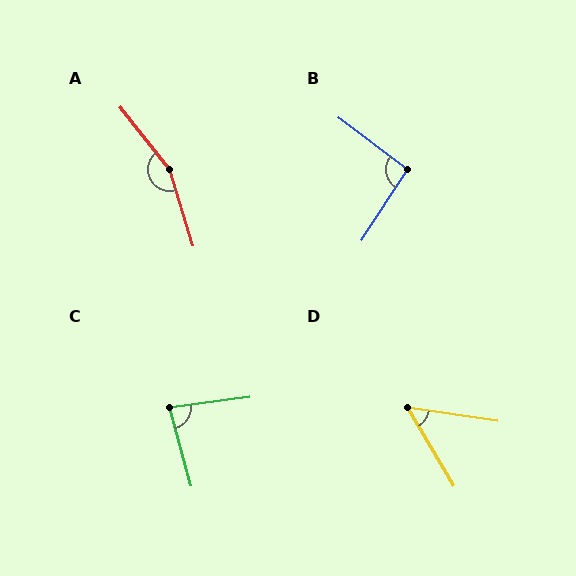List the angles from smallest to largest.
D (50°), C (82°), B (94°), A (158°).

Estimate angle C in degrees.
Approximately 82 degrees.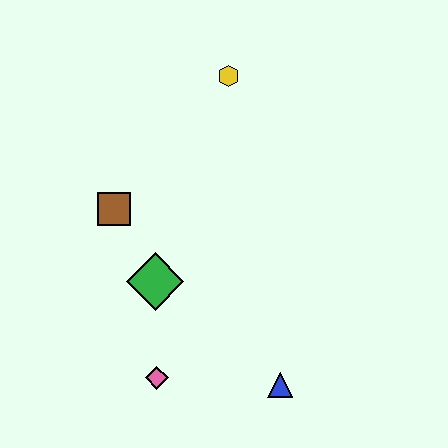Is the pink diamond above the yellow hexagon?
No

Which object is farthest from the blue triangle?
The yellow hexagon is farthest from the blue triangle.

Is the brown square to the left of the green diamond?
Yes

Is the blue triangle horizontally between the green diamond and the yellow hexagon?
No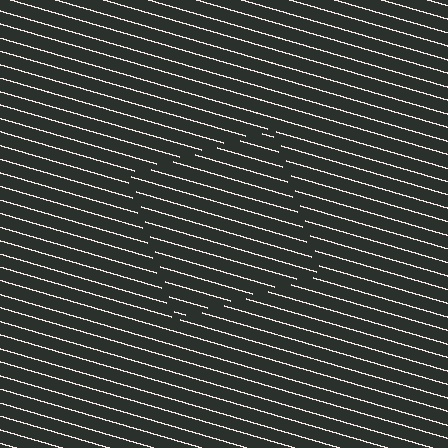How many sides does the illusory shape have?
4 sides — the line-ends trace a square.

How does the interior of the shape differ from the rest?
The interior of the shape contains the same grating, shifted by half a period — the contour is defined by the phase discontinuity where line-ends from the inner and outer gratings abut.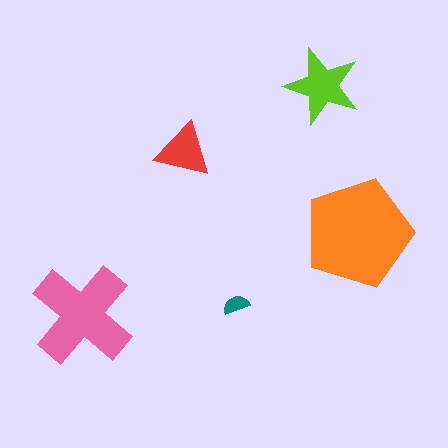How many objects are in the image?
There are 5 objects in the image.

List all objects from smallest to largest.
The teal semicircle, the red triangle, the lime star, the pink cross, the orange pentagon.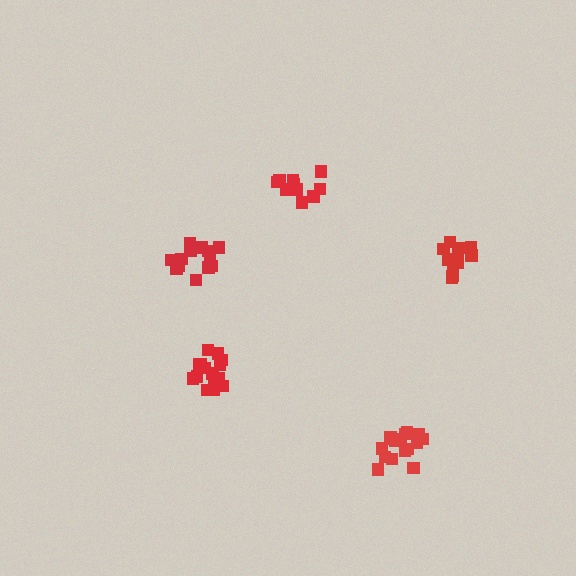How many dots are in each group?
Group 1: 11 dots, Group 2: 16 dots, Group 3: 11 dots, Group 4: 16 dots, Group 5: 14 dots (68 total).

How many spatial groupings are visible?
There are 5 spatial groupings.